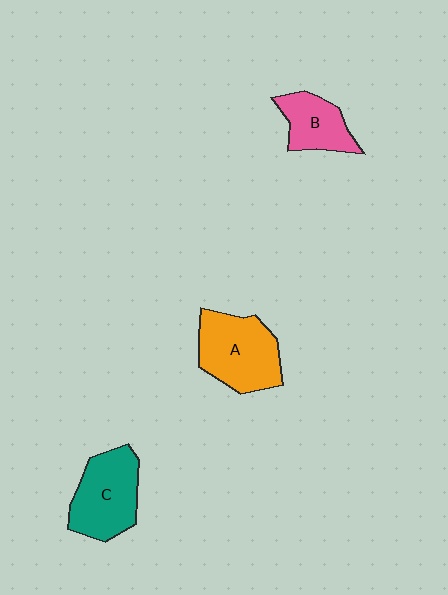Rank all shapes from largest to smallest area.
From largest to smallest: A (orange), C (teal), B (pink).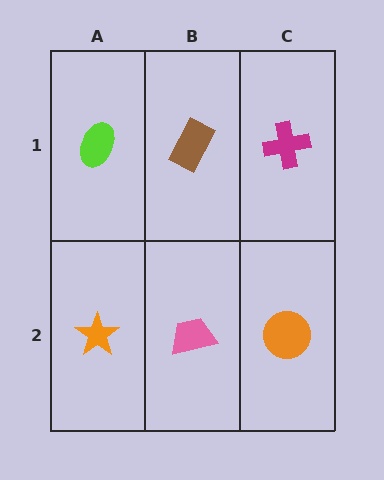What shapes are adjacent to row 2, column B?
A brown rectangle (row 1, column B), an orange star (row 2, column A), an orange circle (row 2, column C).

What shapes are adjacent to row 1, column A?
An orange star (row 2, column A), a brown rectangle (row 1, column B).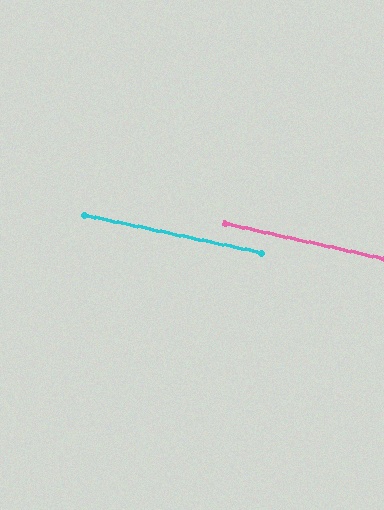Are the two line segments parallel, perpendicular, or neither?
Parallel — their directions differ by only 0.2°.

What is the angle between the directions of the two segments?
Approximately 0 degrees.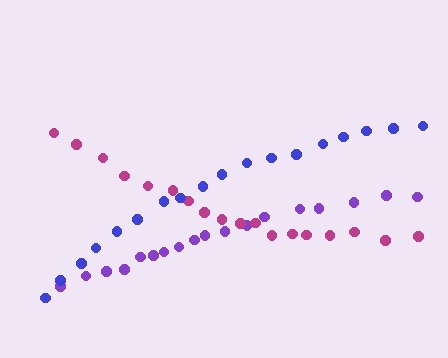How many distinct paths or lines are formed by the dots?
There are 3 distinct paths.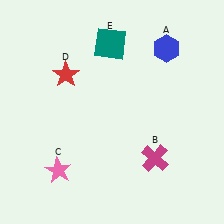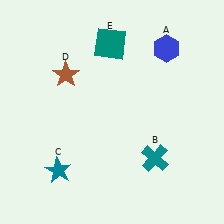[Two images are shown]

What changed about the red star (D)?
In Image 1, D is red. In Image 2, it changed to brown.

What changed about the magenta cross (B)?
In Image 1, B is magenta. In Image 2, it changed to teal.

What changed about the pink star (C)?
In Image 1, C is pink. In Image 2, it changed to teal.